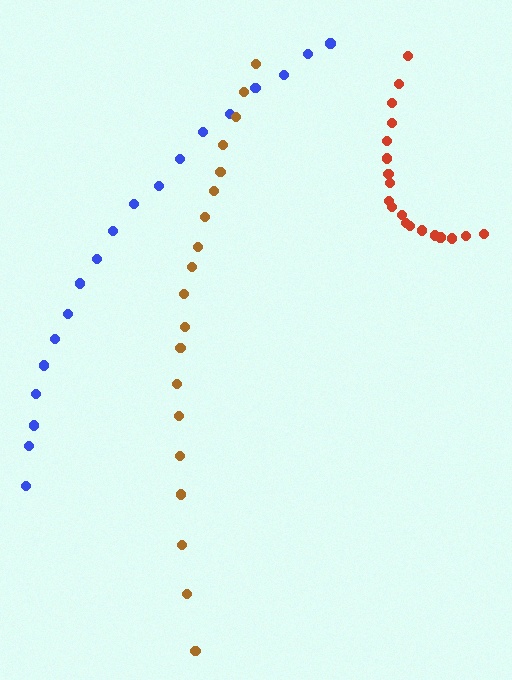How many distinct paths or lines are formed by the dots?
There are 3 distinct paths.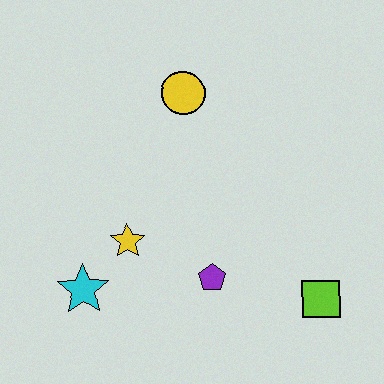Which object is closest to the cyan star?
The yellow star is closest to the cyan star.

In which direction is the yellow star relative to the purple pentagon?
The yellow star is to the left of the purple pentagon.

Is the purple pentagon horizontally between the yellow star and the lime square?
Yes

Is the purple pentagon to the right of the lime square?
No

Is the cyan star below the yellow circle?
Yes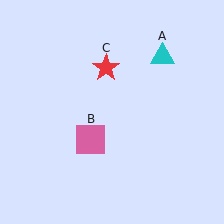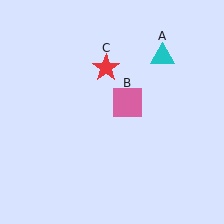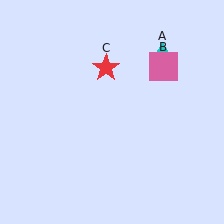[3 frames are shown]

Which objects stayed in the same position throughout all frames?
Cyan triangle (object A) and red star (object C) remained stationary.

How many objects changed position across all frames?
1 object changed position: pink square (object B).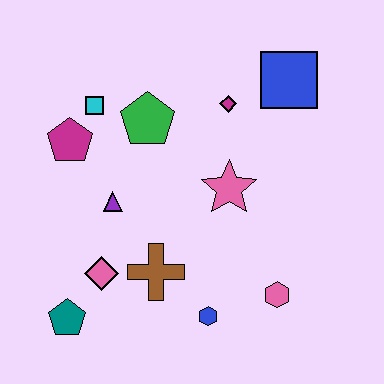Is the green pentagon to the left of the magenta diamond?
Yes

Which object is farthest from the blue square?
The teal pentagon is farthest from the blue square.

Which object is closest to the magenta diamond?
The blue square is closest to the magenta diamond.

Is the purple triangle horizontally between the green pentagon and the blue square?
No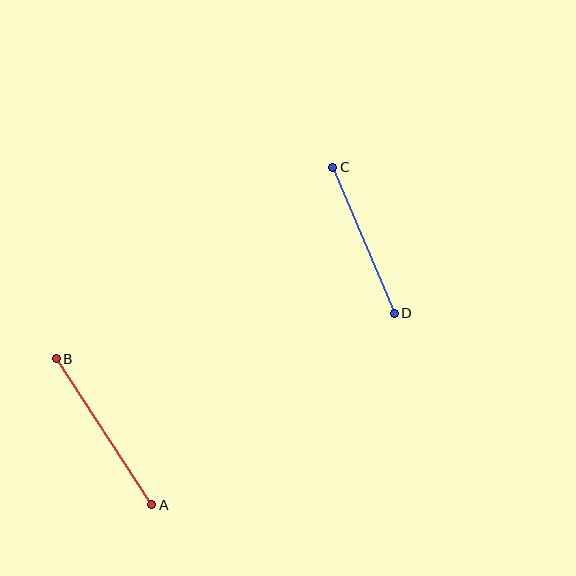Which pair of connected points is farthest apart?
Points A and B are farthest apart.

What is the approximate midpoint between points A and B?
The midpoint is at approximately (104, 432) pixels.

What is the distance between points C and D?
The distance is approximately 158 pixels.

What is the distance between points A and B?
The distance is approximately 175 pixels.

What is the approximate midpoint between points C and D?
The midpoint is at approximately (364, 240) pixels.